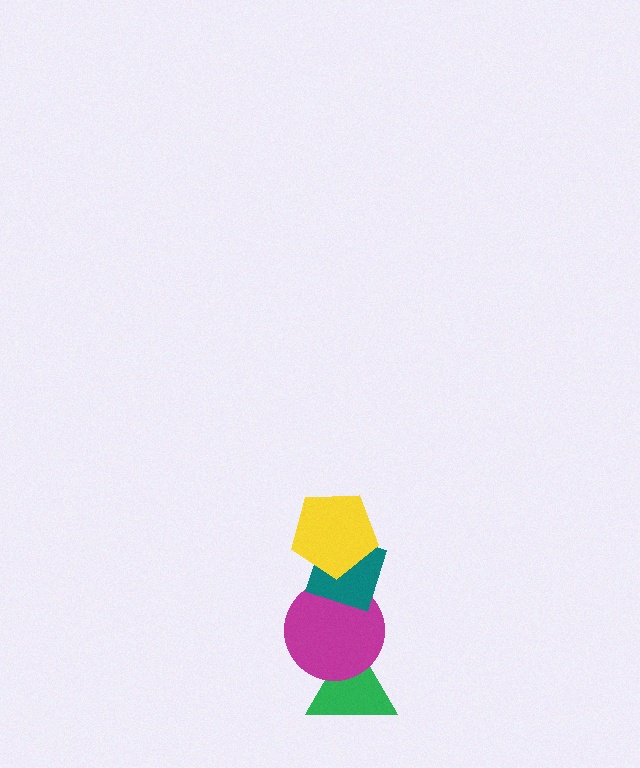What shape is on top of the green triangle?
The magenta circle is on top of the green triangle.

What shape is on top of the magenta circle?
The teal diamond is on top of the magenta circle.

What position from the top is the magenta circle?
The magenta circle is 3rd from the top.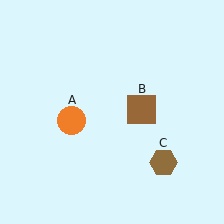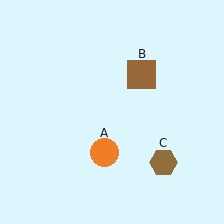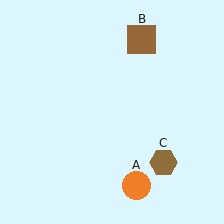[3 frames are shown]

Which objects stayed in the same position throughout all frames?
Brown hexagon (object C) remained stationary.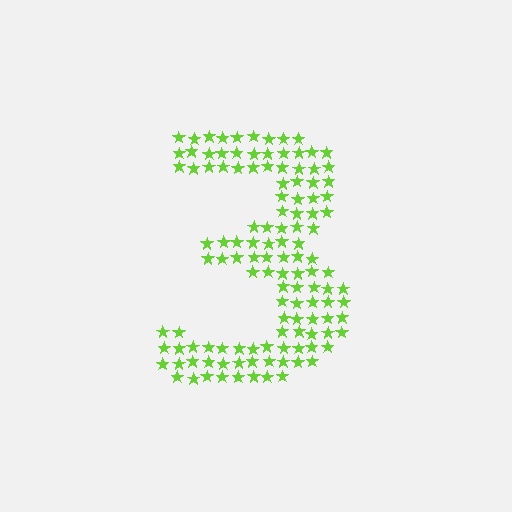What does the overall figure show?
The overall figure shows the digit 3.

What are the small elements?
The small elements are stars.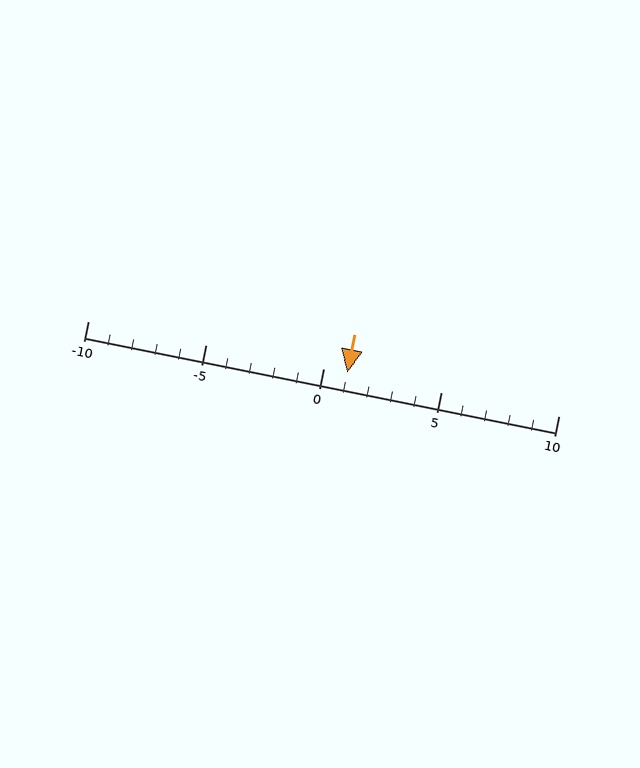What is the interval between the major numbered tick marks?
The major tick marks are spaced 5 units apart.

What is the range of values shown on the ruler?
The ruler shows values from -10 to 10.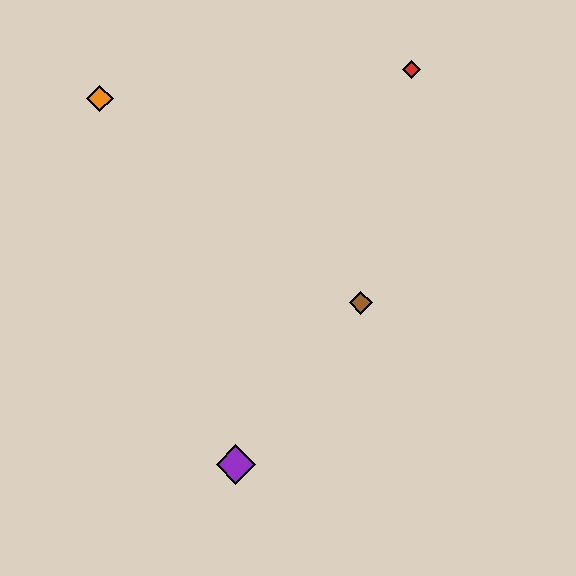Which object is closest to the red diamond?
The brown diamond is closest to the red diamond.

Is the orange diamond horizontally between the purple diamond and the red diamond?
No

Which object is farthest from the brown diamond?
The orange diamond is farthest from the brown diamond.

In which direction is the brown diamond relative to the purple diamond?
The brown diamond is above the purple diamond.